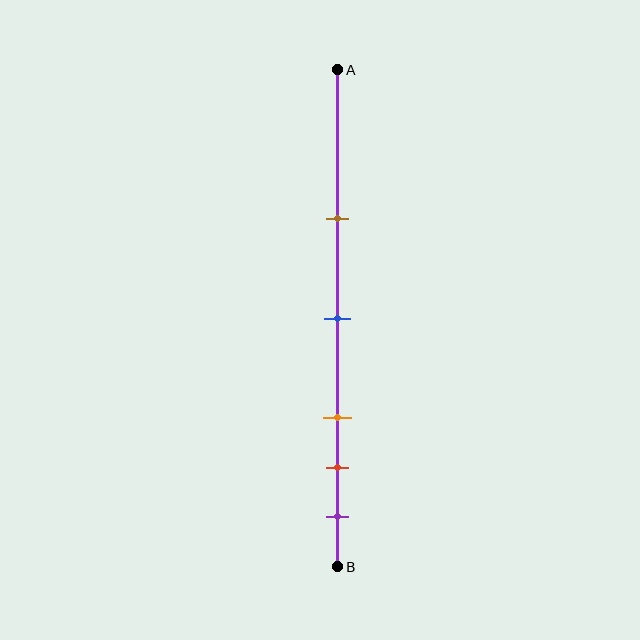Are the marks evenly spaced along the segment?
No, the marks are not evenly spaced.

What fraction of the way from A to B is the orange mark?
The orange mark is approximately 70% (0.7) of the way from A to B.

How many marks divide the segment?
There are 5 marks dividing the segment.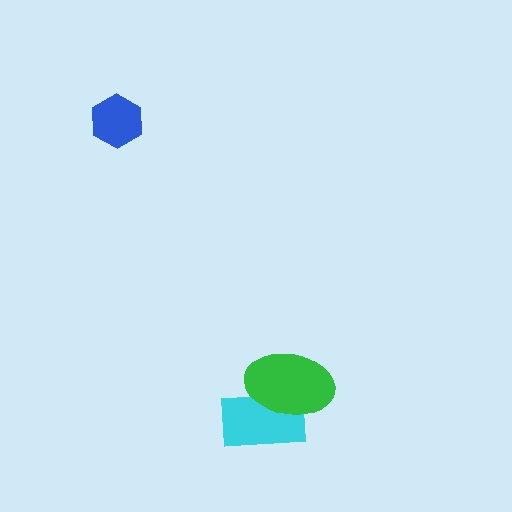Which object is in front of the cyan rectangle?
The green ellipse is in front of the cyan rectangle.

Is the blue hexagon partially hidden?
No, no other shape covers it.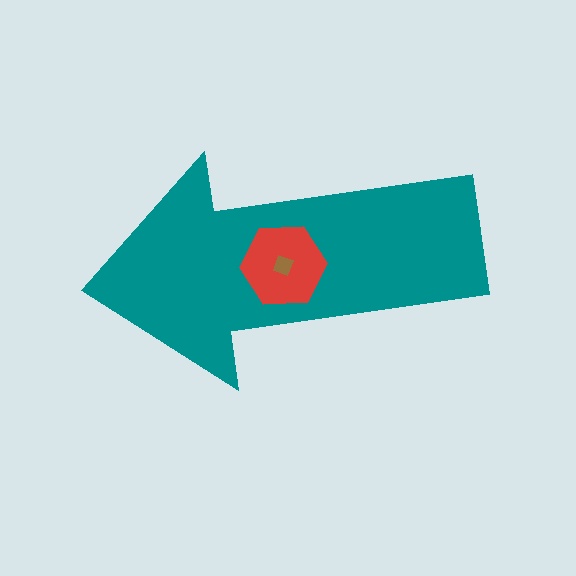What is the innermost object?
The brown diamond.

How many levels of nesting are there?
3.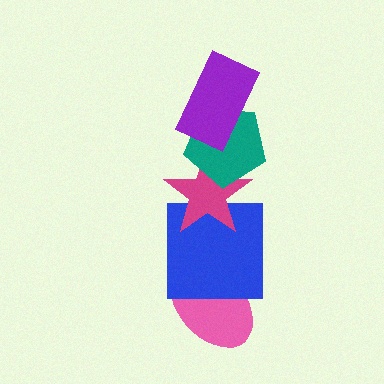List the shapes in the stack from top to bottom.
From top to bottom: the purple rectangle, the teal pentagon, the magenta star, the blue square, the pink ellipse.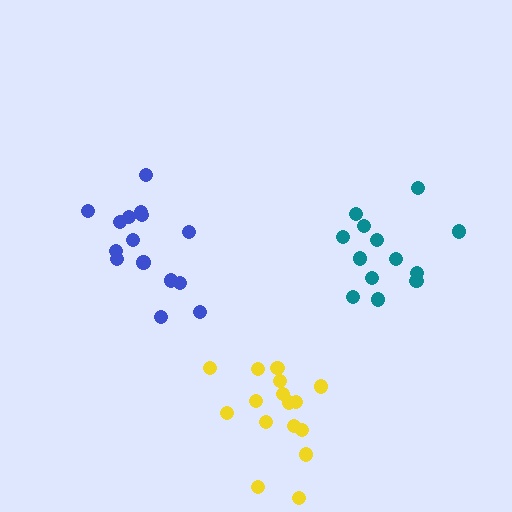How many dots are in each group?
Group 1: 15 dots, Group 2: 16 dots, Group 3: 13 dots (44 total).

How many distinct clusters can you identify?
There are 3 distinct clusters.